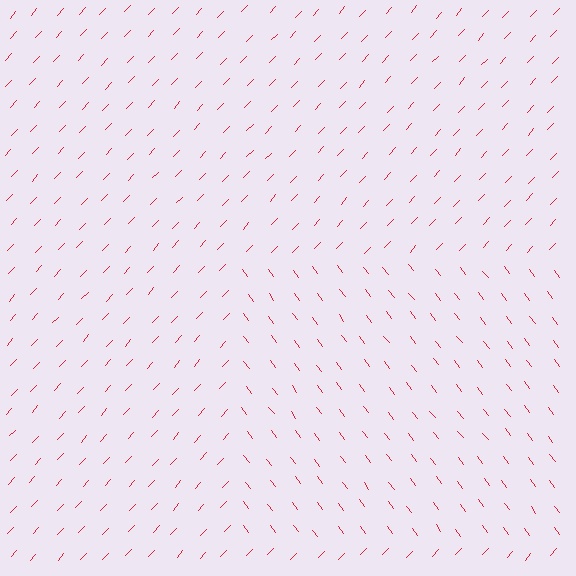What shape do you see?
I see a rectangle.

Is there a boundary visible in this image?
Yes, there is a texture boundary formed by a change in line orientation.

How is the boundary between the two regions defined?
The boundary is defined purely by a change in line orientation (approximately 80 degrees difference). All lines are the same color and thickness.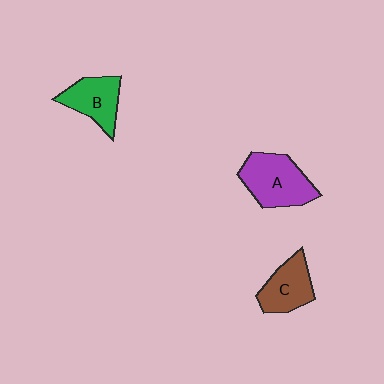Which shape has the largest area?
Shape A (purple).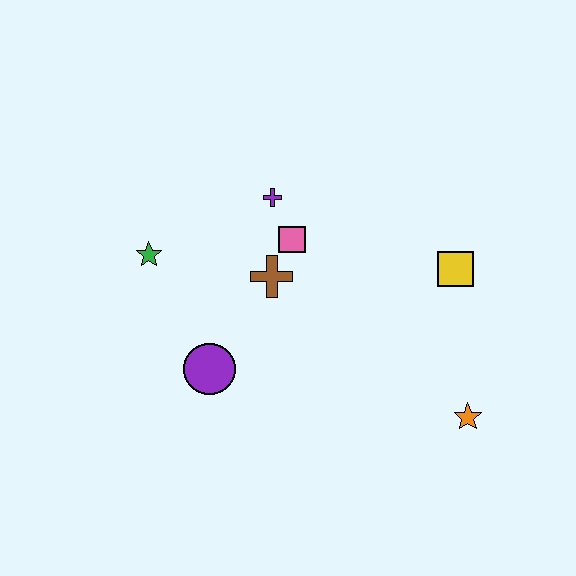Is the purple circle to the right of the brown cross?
No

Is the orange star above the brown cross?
No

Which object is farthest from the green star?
The orange star is farthest from the green star.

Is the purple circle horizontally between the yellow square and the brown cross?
No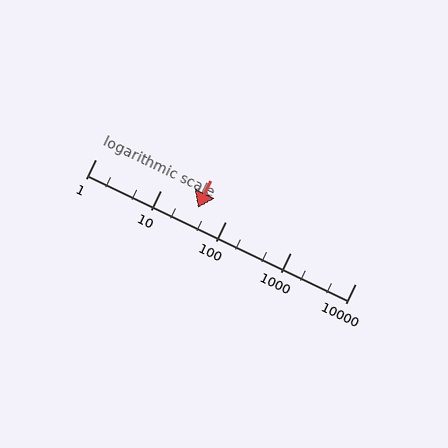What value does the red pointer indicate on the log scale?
The pointer indicates approximately 38.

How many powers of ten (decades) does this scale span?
The scale spans 4 decades, from 1 to 10000.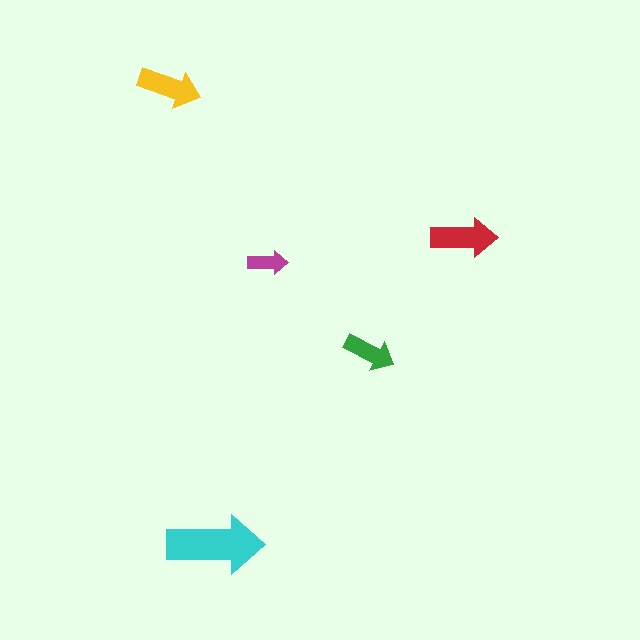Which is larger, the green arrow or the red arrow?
The red one.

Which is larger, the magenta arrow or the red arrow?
The red one.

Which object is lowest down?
The cyan arrow is bottommost.